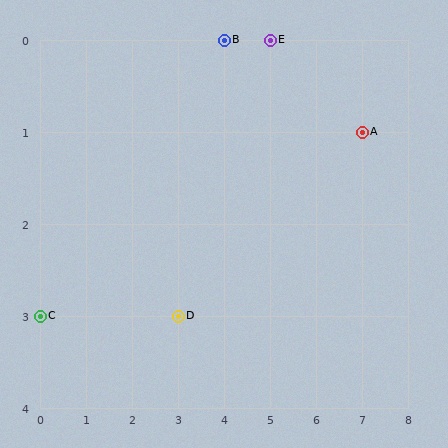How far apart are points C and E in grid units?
Points C and E are 5 columns and 3 rows apart (about 5.8 grid units diagonally).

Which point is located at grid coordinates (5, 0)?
Point E is at (5, 0).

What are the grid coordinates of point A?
Point A is at grid coordinates (7, 1).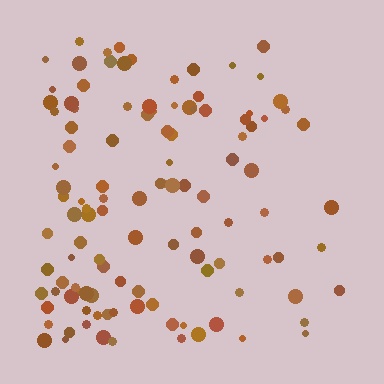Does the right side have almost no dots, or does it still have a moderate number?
Still a moderate number, just noticeably fewer than the left.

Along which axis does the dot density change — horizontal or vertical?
Horizontal.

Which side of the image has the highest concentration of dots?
The left.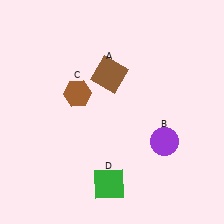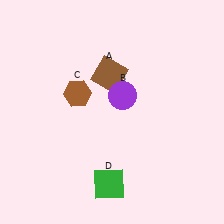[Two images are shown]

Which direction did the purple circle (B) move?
The purple circle (B) moved up.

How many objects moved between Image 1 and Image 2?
1 object moved between the two images.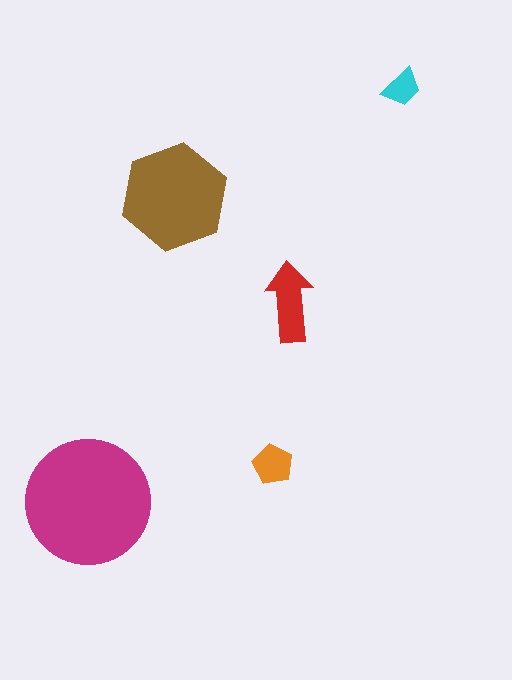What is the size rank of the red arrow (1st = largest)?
3rd.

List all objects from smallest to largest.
The cyan trapezoid, the orange pentagon, the red arrow, the brown hexagon, the magenta circle.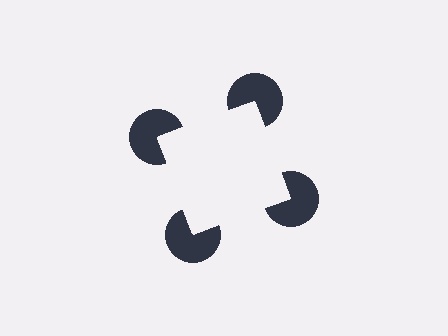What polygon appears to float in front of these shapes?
An illusory square — its edges are inferred from the aligned wedge cuts in the pac-man discs, not physically drawn.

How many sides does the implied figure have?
4 sides.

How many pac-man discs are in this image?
There are 4 — one at each vertex of the illusory square.